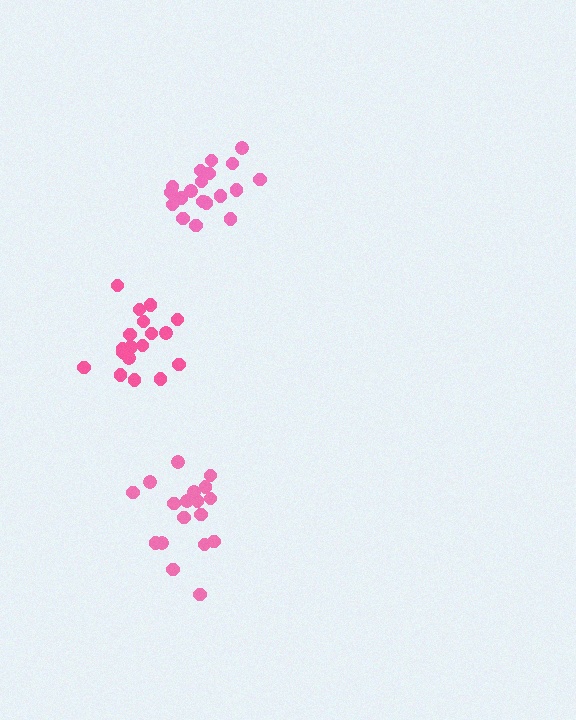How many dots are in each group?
Group 1: 19 dots, Group 2: 18 dots, Group 3: 18 dots (55 total).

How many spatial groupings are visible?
There are 3 spatial groupings.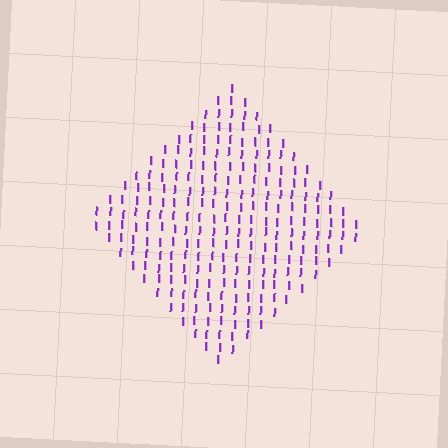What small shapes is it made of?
It is made of small letter I's.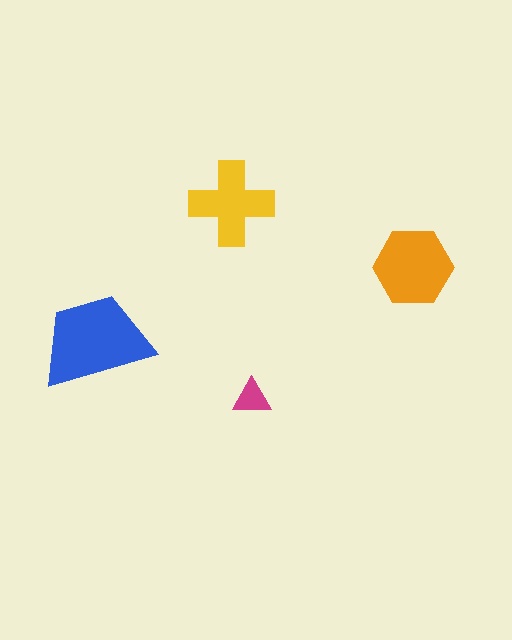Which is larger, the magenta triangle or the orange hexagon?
The orange hexagon.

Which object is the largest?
The blue trapezoid.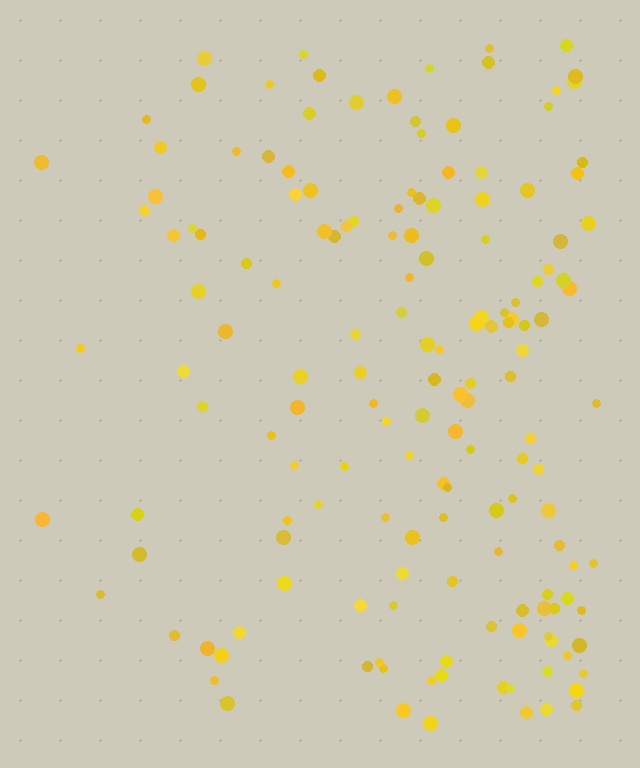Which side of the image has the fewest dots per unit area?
The left.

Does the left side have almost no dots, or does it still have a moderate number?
Still a moderate number, just noticeably fewer than the right.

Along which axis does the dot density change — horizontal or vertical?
Horizontal.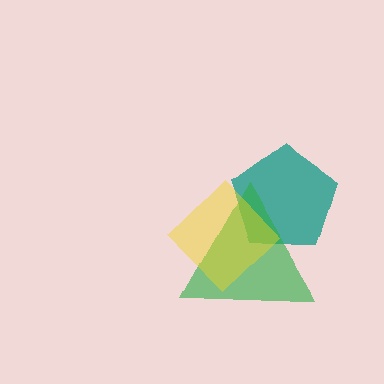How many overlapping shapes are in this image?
There are 3 overlapping shapes in the image.